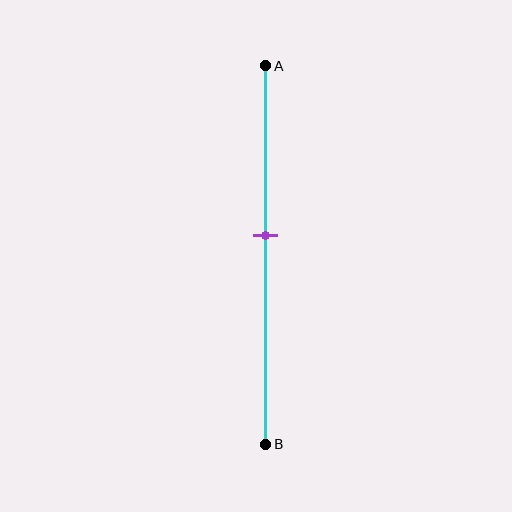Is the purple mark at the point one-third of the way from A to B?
No, the mark is at about 45% from A, not at the 33% one-third point.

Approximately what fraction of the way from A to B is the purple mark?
The purple mark is approximately 45% of the way from A to B.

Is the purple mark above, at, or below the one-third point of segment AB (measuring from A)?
The purple mark is below the one-third point of segment AB.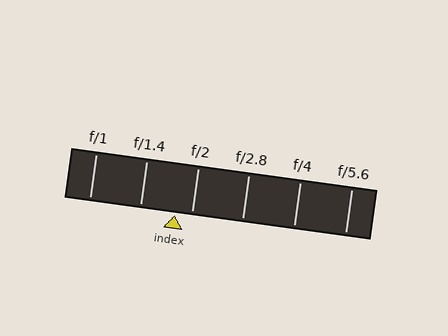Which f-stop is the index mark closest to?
The index mark is closest to f/2.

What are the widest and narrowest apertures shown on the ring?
The widest aperture shown is f/1 and the narrowest is f/5.6.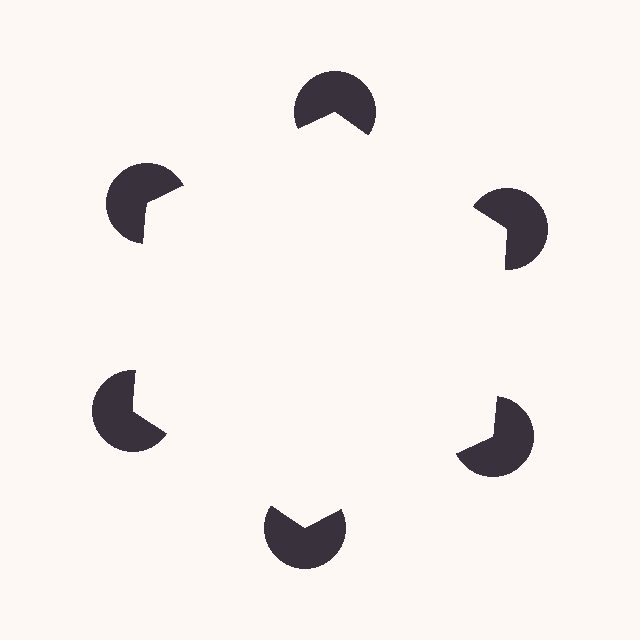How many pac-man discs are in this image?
There are 6 — one at each vertex of the illusory hexagon.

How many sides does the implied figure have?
6 sides.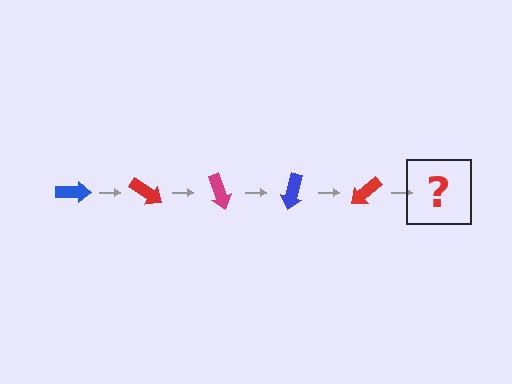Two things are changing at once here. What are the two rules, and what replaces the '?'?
The two rules are that it rotates 35 degrees each step and the color cycles through blue, red, and magenta. The '?' should be a magenta arrow, rotated 175 degrees from the start.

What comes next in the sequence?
The next element should be a magenta arrow, rotated 175 degrees from the start.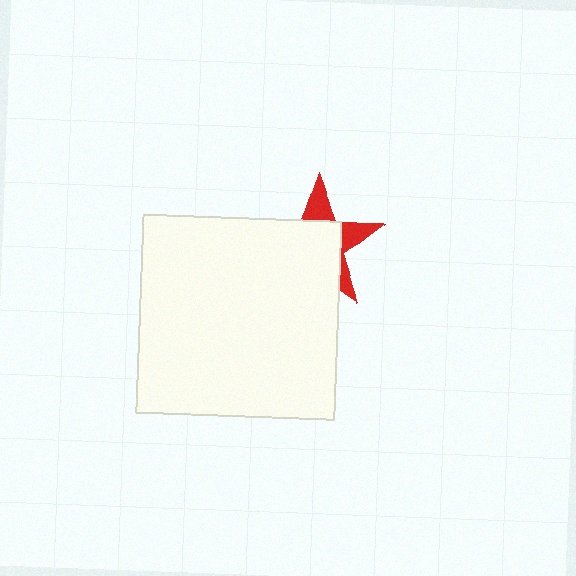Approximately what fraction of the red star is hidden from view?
Roughly 66% of the red star is hidden behind the white square.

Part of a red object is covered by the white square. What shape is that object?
It is a star.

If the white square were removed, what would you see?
You would see the complete red star.